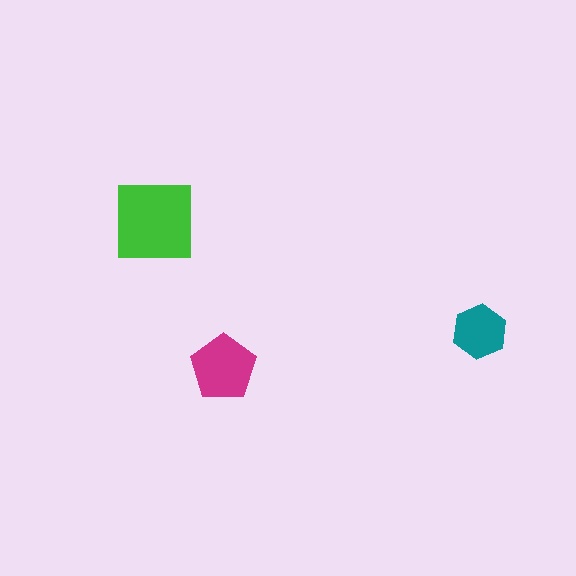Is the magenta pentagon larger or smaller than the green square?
Smaller.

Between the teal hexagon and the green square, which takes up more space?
The green square.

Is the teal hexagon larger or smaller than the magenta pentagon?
Smaller.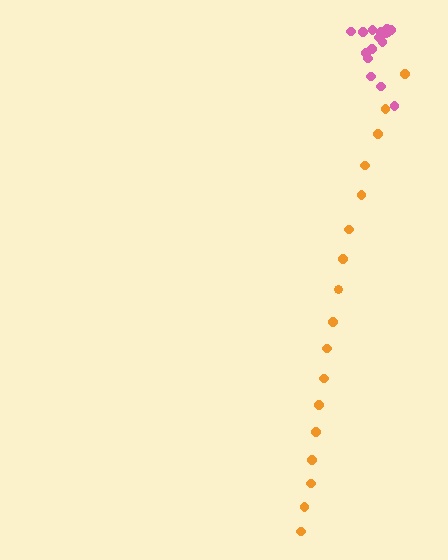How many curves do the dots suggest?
There are 2 distinct paths.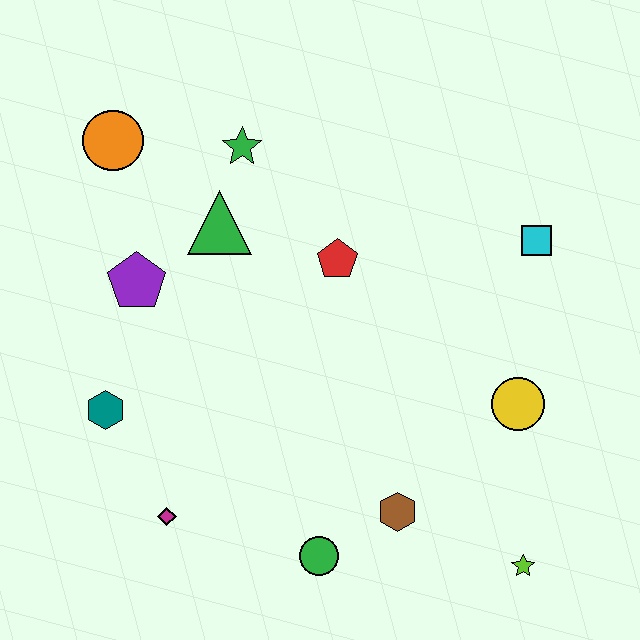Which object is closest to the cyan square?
The yellow circle is closest to the cyan square.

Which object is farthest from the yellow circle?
The orange circle is farthest from the yellow circle.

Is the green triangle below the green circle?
No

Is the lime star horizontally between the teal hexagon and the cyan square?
Yes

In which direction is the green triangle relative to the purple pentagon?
The green triangle is to the right of the purple pentagon.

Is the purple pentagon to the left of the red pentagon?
Yes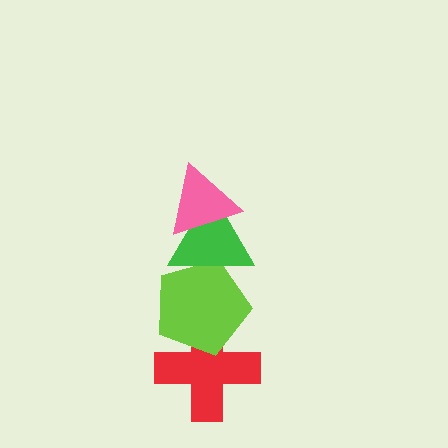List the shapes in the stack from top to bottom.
From top to bottom: the pink triangle, the green triangle, the lime pentagon, the red cross.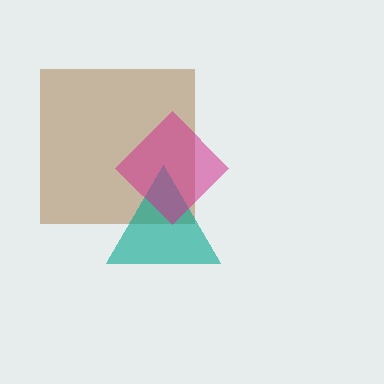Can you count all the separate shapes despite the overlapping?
Yes, there are 3 separate shapes.